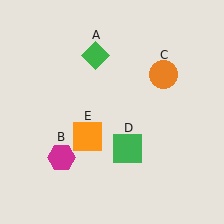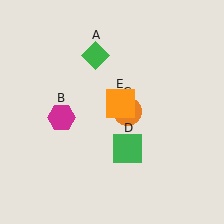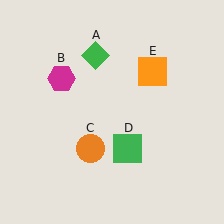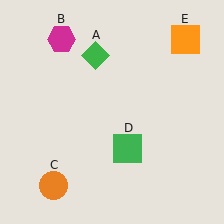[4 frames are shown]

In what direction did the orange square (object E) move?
The orange square (object E) moved up and to the right.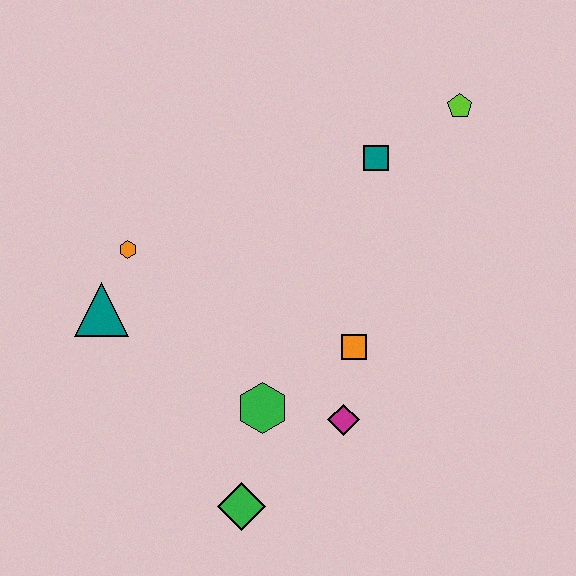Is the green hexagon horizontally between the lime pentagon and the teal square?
No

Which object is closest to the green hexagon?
The magenta diamond is closest to the green hexagon.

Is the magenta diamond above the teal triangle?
No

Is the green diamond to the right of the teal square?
No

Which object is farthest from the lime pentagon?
The green diamond is farthest from the lime pentagon.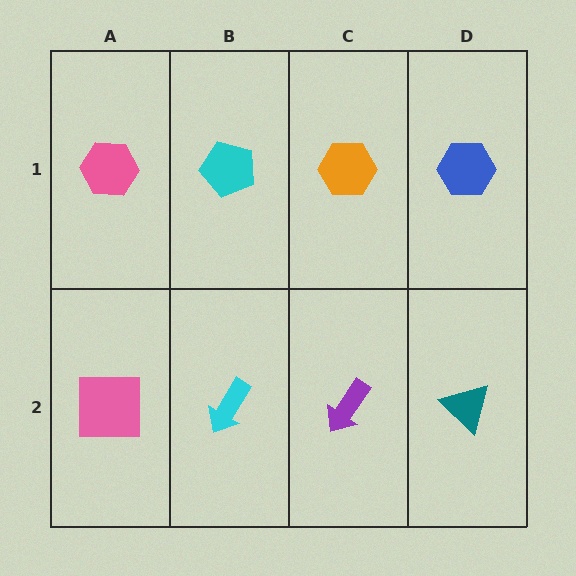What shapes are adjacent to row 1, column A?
A pink square (row 2, column A), a cyan pentagon (row 1, column B).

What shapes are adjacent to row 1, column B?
A cyan arrow (row 2, column B), a pink hexagon (row 1, column A), an orange hexagon (row 1, column C).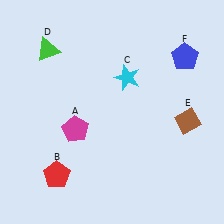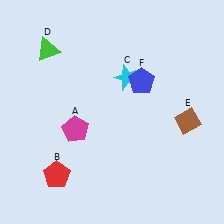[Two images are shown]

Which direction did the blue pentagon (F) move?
The blue pentagon (F) moved left.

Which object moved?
The blue pentagon (F) moved left.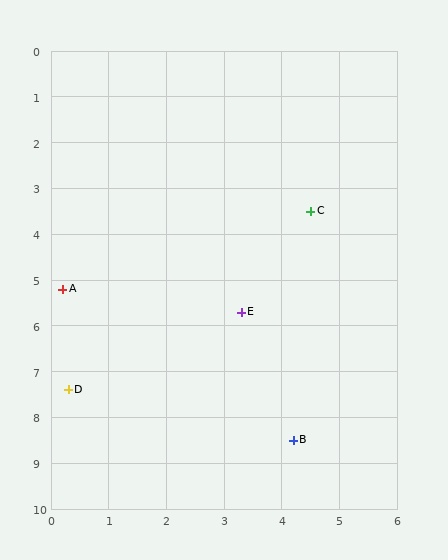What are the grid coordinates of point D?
Point D is at approximately (0.3, 7.4).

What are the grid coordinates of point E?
Point E is at approximately (3.3, 5.7).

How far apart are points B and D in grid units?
Points B and D are about 4.1 grid units apart.